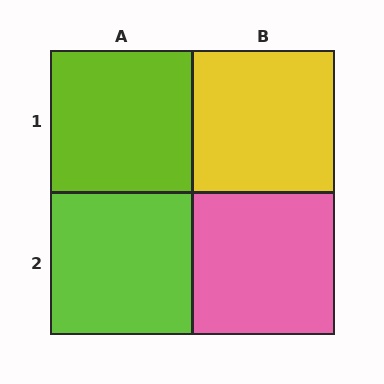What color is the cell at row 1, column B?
Yellow.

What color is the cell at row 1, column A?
Lime.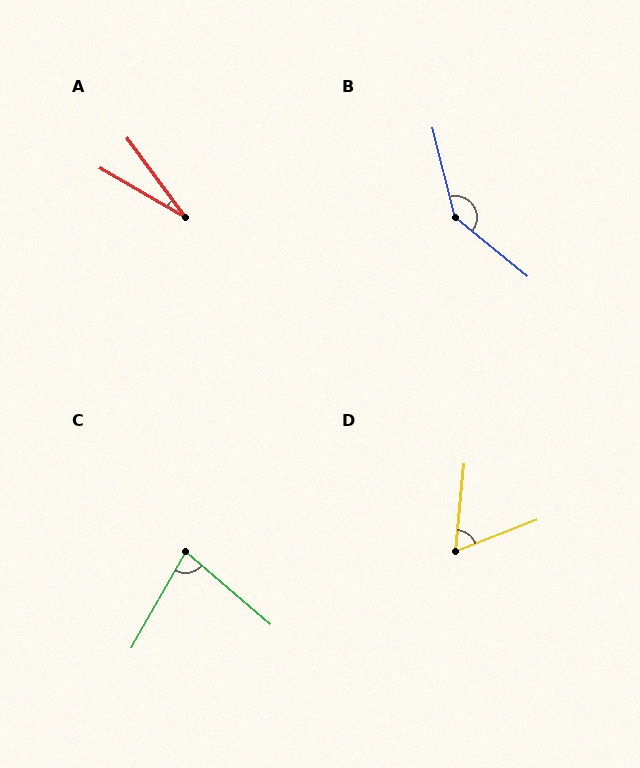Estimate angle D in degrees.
Approximately 63 degrees.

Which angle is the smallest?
A, at approximately 24 degrees.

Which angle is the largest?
B, at approximately 143 degrees.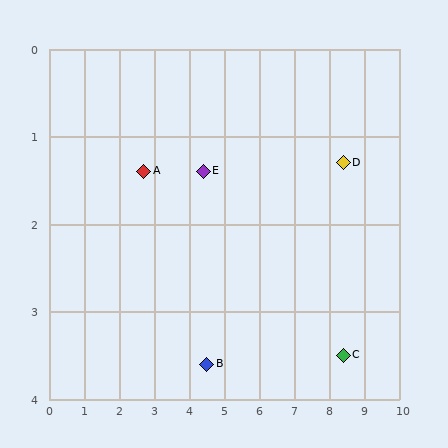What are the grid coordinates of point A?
Point A is at approximately (2.7, 1.4).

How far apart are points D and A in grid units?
Points D and A are about 5.7 grid units apart.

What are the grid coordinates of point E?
Point E is at approximately (4.4, 1.4).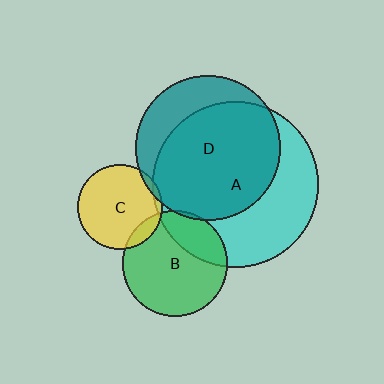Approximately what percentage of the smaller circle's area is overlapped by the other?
Approximately 5%.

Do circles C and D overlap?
Yes.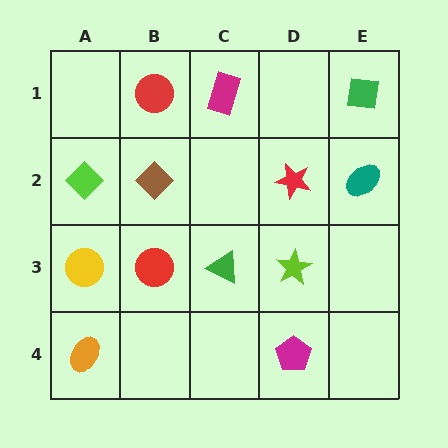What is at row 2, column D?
A red star.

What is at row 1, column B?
A red circle.